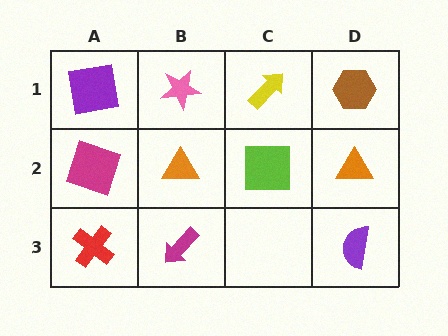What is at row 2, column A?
A magenta square.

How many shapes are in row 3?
3 shapes.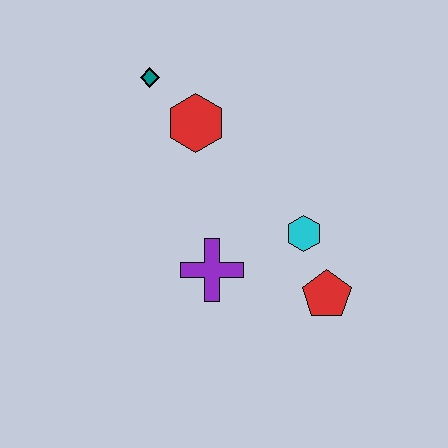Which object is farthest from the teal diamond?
The red pentagon is farthest from the teal diamond.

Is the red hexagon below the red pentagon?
No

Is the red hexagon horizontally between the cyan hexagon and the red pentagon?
No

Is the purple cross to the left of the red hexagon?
No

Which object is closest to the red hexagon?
The teal diamond is closest to the red hexagon.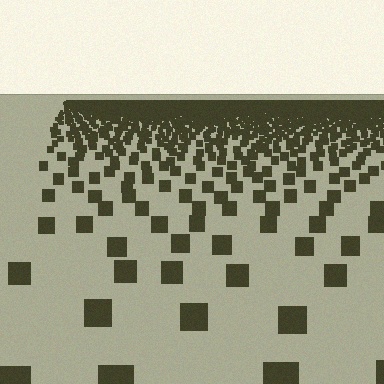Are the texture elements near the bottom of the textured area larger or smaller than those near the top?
Larger. Near the bottom, elements are closer to the viewer and appear at a bigger on-screen size.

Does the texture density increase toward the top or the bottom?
Density increases toward the top.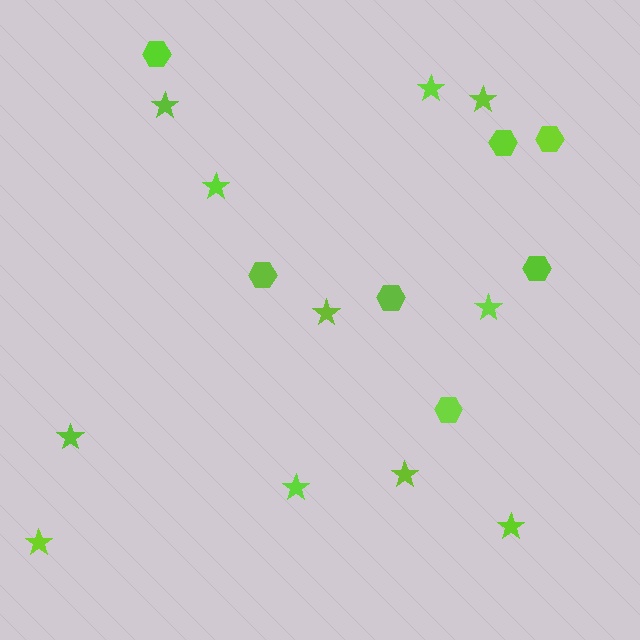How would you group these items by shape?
There are 2 groups: one group of stars (11) and one group of hexagons (7).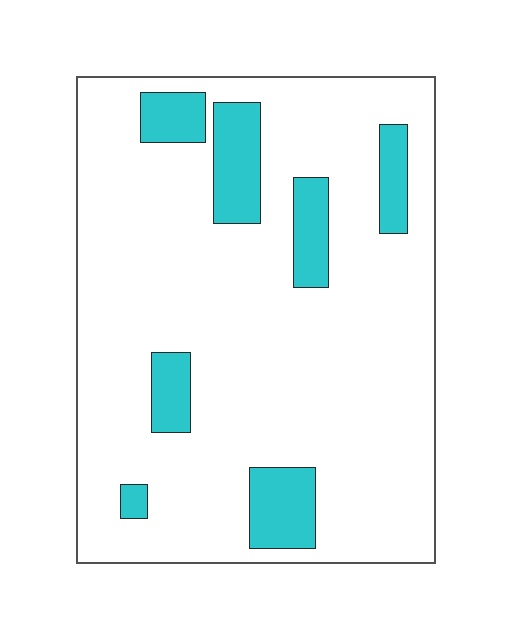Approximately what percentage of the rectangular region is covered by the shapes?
Approximately 15%.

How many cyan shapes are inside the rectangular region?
7.